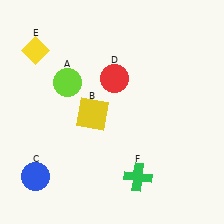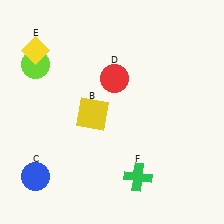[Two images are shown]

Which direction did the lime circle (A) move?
The lime circle (A) moved left.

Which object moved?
The lime circle (A) moved left.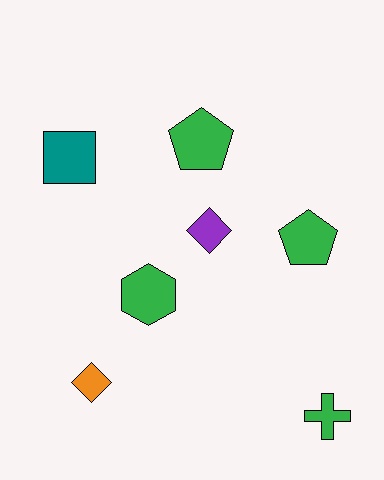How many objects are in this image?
There are 7 objects.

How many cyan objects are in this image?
There are no cyan objects.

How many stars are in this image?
There are no stars.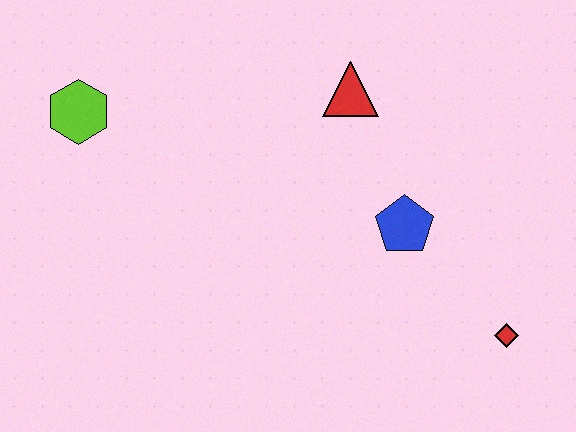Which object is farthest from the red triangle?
The red diamond is farthest from the red triangle.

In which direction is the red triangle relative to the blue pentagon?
The red triangle is above the blue pentagon.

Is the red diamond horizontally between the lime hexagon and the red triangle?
No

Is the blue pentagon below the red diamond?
No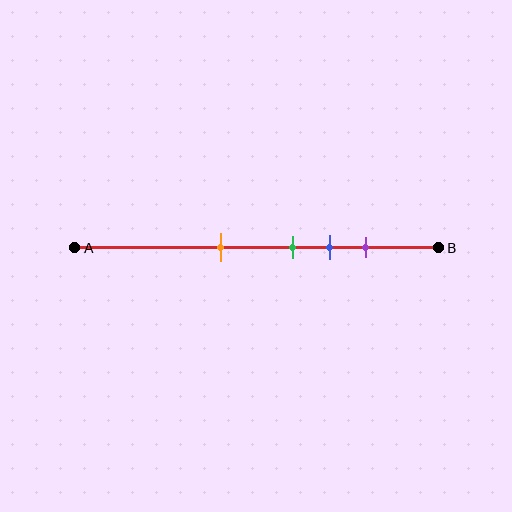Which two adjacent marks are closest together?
The green and blue marks are the closest adjacent pair.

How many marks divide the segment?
There are 4 marks dividing the segment.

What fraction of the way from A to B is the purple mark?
The purple mark is approximately 80% (0.8) of the way from A to B.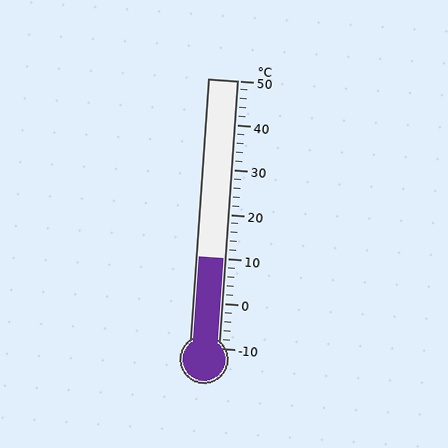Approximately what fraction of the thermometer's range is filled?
The thermometer is filled to approximately 35% of its range.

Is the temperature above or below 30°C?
The temperature is below 30°C.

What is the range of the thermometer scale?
The thermometer scale ranges from -10°C to 50°C.